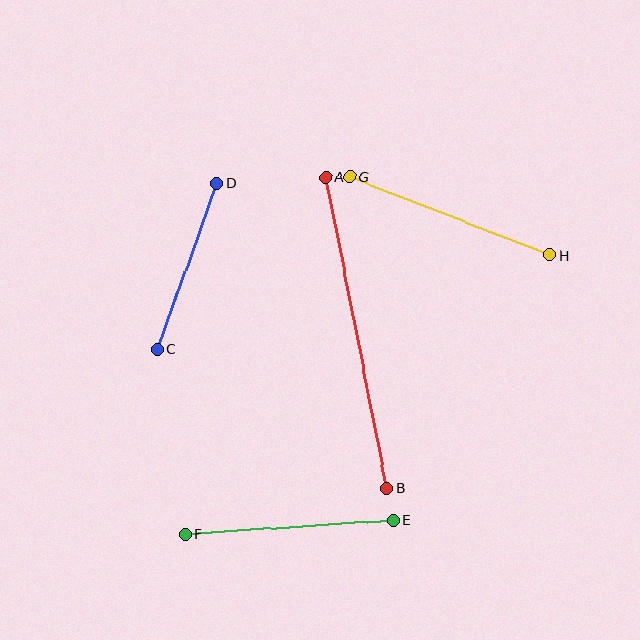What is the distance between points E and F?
The distance is approximately 209 pixels.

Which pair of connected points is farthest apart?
Points A and B are farthest apart.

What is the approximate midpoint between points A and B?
The midpoint is at approximately (356, 332) pixels.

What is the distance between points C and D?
The distance is approximately 177 pixels.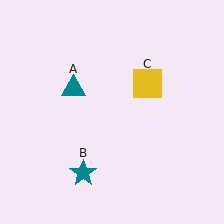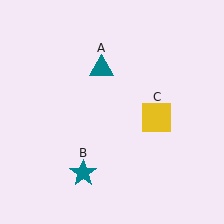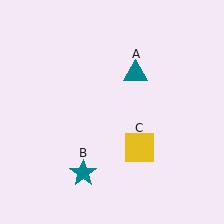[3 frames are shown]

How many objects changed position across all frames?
2 objects changed position: teal triangle (object A), yellow square (object C).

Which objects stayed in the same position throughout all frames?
Teal star (object B) remained stationary.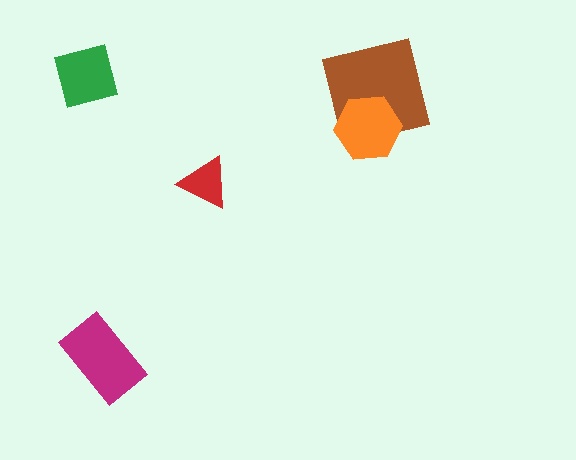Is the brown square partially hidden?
Yes, it is partially covered by another shape.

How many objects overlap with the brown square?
1 object overlaps with the brown square.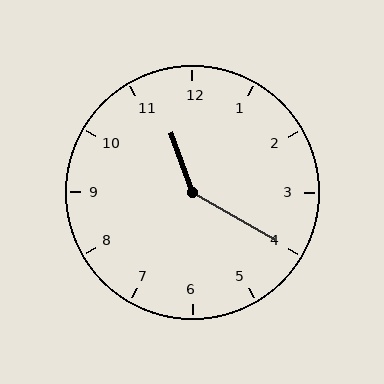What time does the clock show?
11:20.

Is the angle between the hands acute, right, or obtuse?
It is obtuse.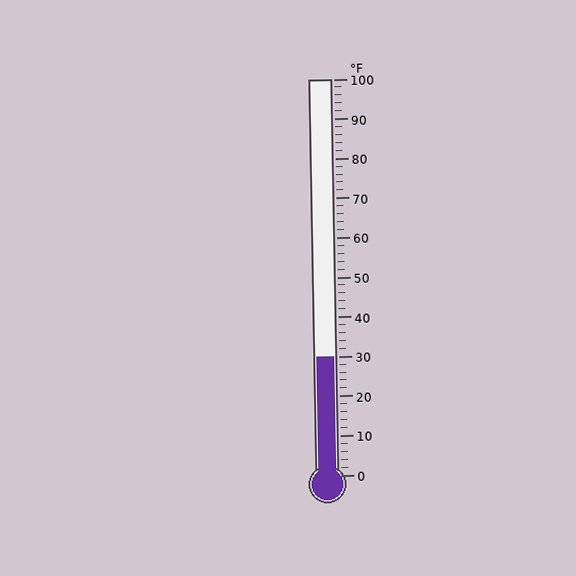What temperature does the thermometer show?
The thermometer shows approximately 30°F.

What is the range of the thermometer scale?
The thermometer scale ranges from 0°F to 100°F.